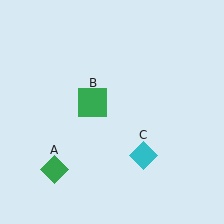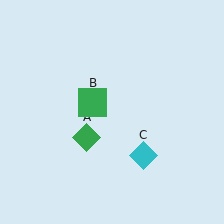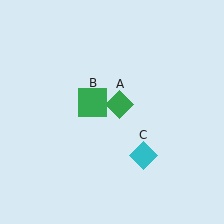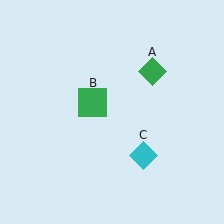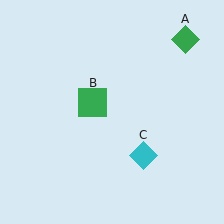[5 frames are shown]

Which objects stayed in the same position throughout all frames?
Green square (object B) and cyan diamond (object C) remained stationary.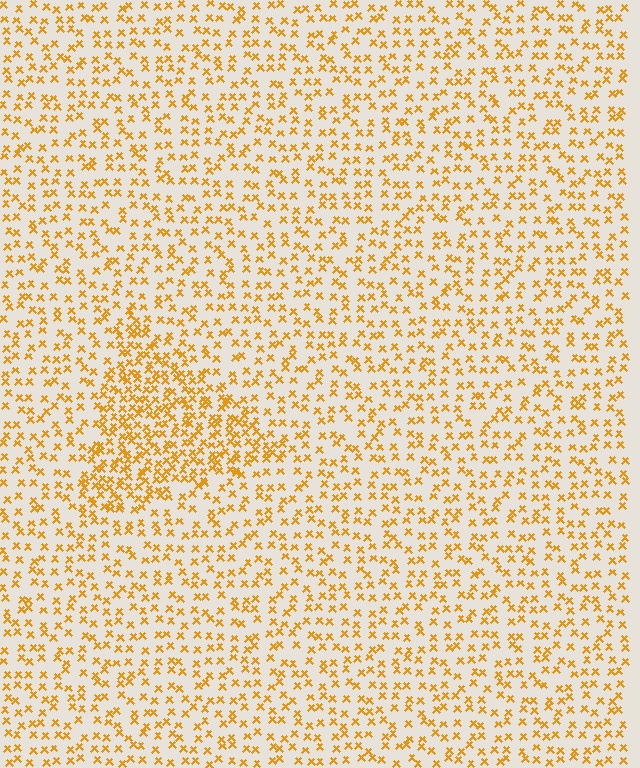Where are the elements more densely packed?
The elements are more densely packed inside the triangle boundary.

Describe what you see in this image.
The image contains small orange elements arranged at two different densities. A triangle-shaped region is visible where the elements are more densely packed than the surrounding area.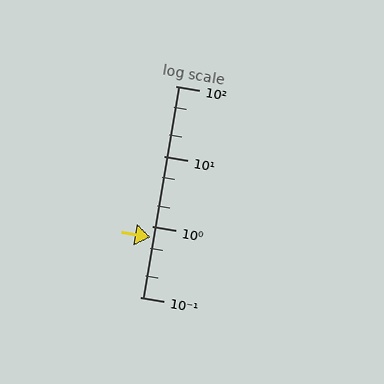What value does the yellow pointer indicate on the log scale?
The pointer indicates approximately 0.7.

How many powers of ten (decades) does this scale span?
The scale spans 3 decades, from 0.1 to 100.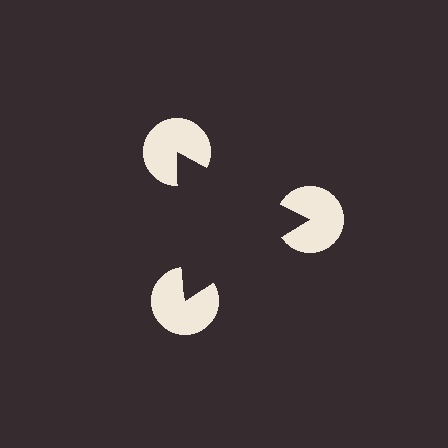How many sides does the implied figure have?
3 sides.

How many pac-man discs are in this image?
There are 3 — one at each vertex of the illusory triangle.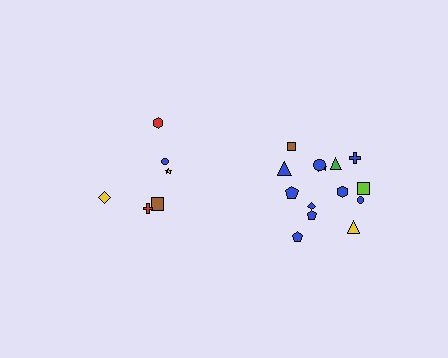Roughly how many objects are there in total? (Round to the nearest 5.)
Roughly 20 objects in total.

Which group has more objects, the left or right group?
The right group.